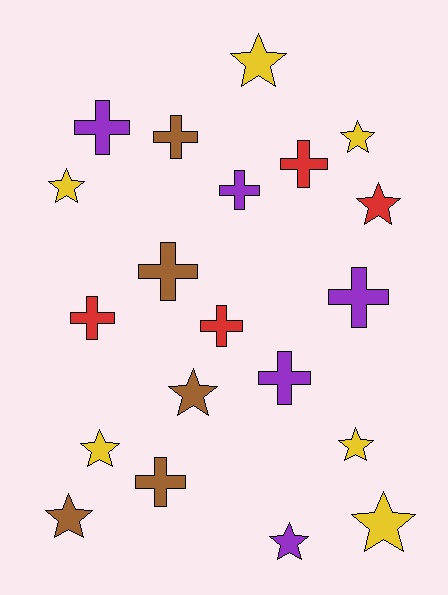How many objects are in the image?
There are 20 objects.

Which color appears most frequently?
Yellow, with 6 objects.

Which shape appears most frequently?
Cross, with 10 objects.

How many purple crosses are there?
There are 4 purple crosses.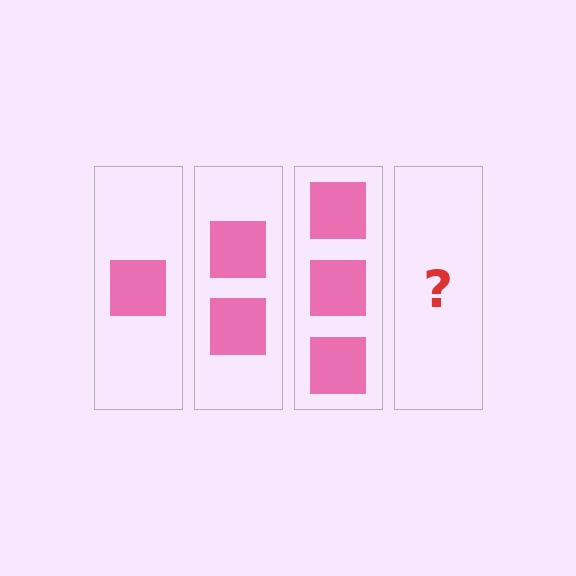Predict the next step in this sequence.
The next step is 4 squares.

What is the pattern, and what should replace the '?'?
The pattern is that each step adds one more square. The '?' should be 4 squares.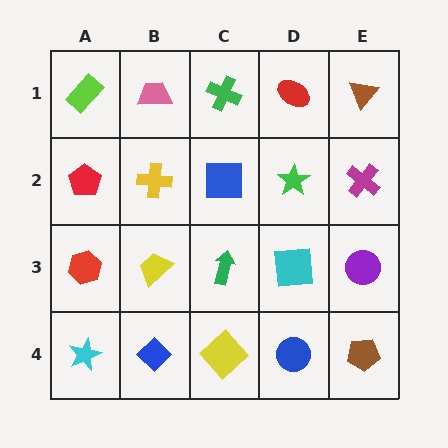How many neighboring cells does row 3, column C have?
4.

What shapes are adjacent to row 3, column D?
A green star (row 2, column D), a blue circle (row 4, column D), a green arrow (row 3, column C), a purple circle (row 3, column E).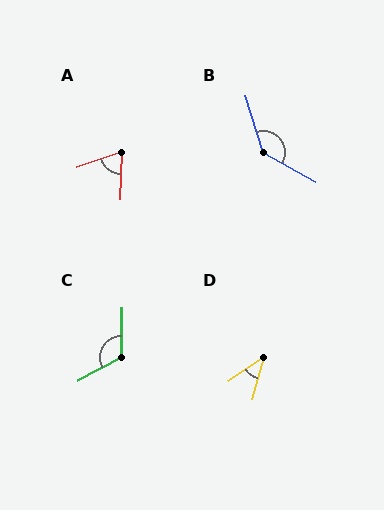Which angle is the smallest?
D, at approximately 40 degrees.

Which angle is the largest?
B, at approximately 136 degrees.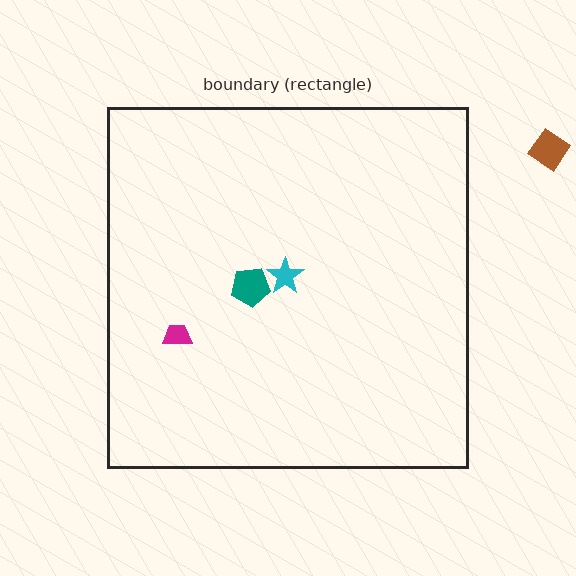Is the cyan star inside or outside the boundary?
Inside.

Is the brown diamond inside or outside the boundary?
Outside.